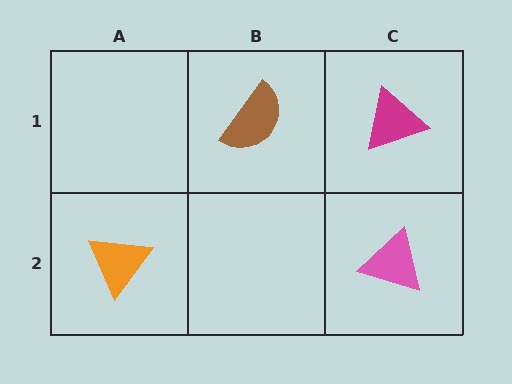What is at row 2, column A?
An orange triangle.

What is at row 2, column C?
A pink triangle.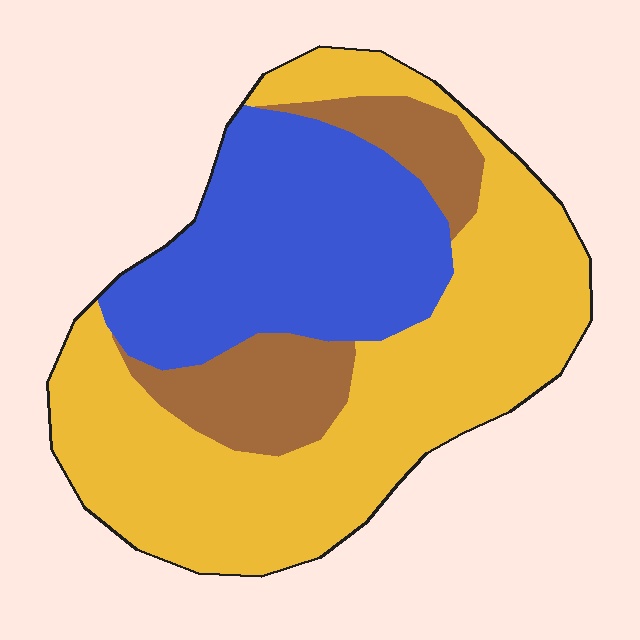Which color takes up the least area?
Brown, at roughly 15%.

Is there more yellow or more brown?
Yellow.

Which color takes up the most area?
Yellow, at roughly 50%.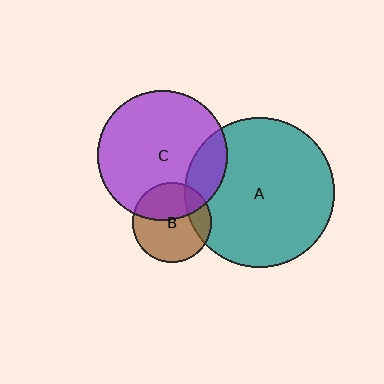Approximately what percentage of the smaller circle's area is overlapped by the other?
Approximately 40%.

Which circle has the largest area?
Circle A (teal).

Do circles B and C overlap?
Yes.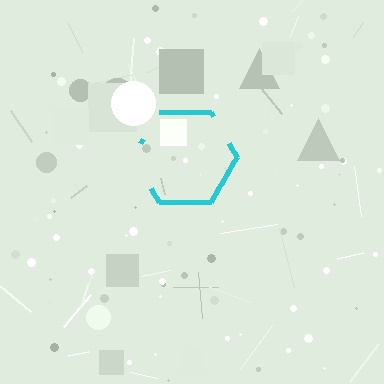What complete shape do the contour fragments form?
The contour fragments form a hexagon.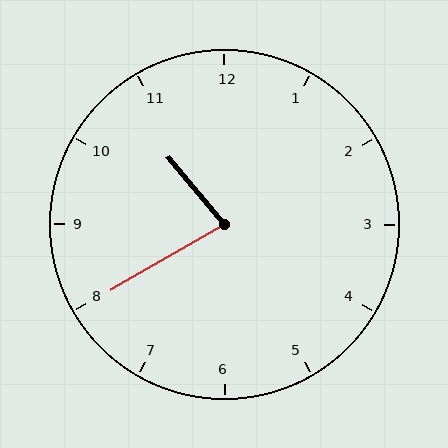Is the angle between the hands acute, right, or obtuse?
It is acute.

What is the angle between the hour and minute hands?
Approximately 80 degrees.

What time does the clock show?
10:40.